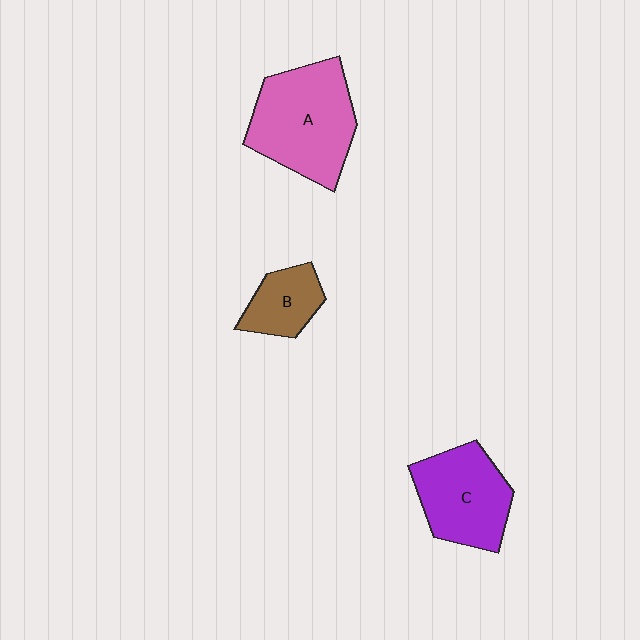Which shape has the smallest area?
Shape B (brown).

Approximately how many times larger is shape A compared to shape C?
Approximately 1.3 times.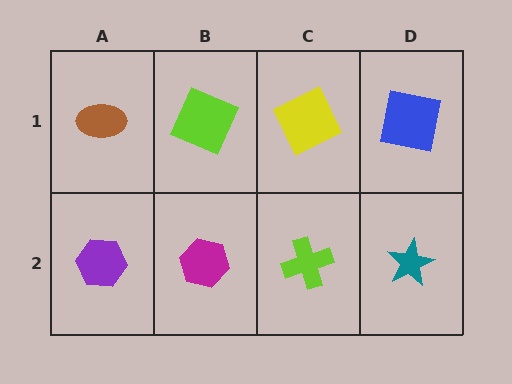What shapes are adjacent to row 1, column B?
A magenta hexagon (row 2, column B), a brown ellipse (row 1, column A), a yellow square (row 1, column C).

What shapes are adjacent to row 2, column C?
A yellow square (row 1, column C), a magenta hexagon (row 2, column B), a teal star (row 2, column D).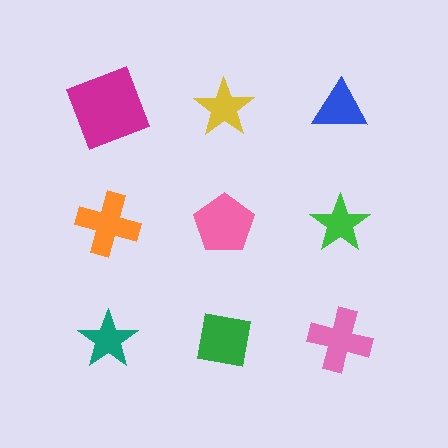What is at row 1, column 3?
A blue triangle.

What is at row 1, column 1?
A magenta square.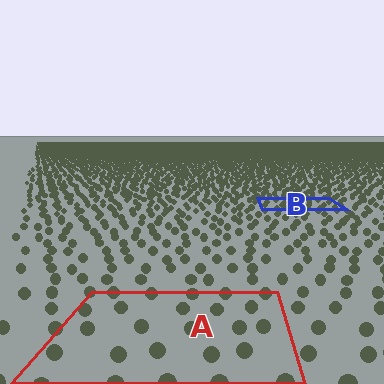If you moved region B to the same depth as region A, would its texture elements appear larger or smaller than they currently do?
They would appear larger. At a closer depth, the same texture elements are projected at a bigger on-screen size.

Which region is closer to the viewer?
Region A is closer. The texture elements there are larger and more spread out.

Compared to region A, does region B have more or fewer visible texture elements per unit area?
Region B has more texture elements per unit area — they are packed more densely because it is farther away.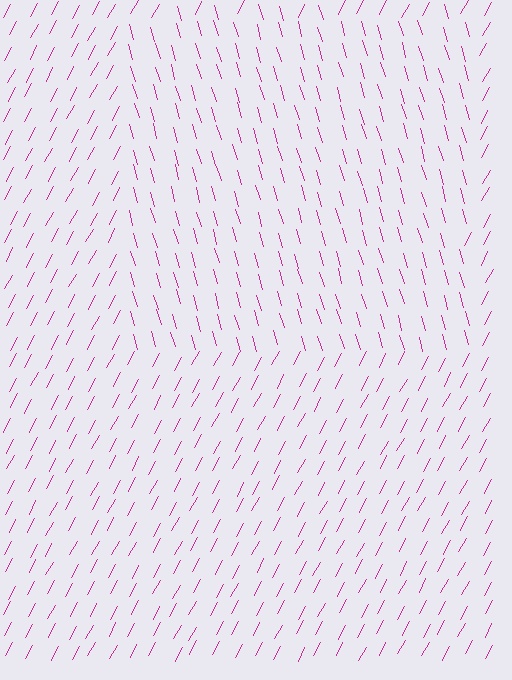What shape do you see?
I see a rectangle.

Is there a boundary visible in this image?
Yes, there is a texture boundary formed by a change in line orientation.